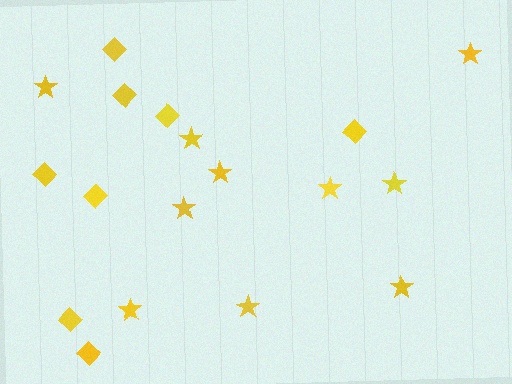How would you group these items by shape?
There are 2 groups: one group of diamonds (8) and one group of stars (10).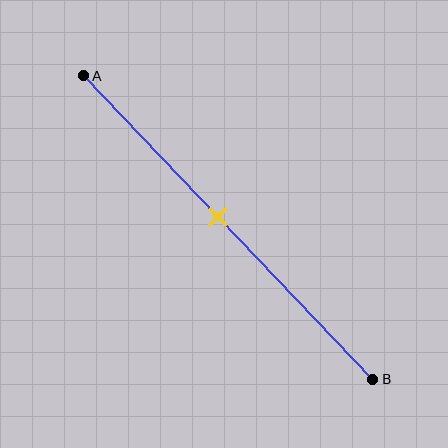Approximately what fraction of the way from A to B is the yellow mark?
The yellow mark is approximately 45% of the way from A to B.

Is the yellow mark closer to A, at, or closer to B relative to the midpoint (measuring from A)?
The yellow mark is closer to point A than the midpoint of segment AB.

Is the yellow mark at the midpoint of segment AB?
No, the mark is at about 45% from A, not at the 50% midpoint.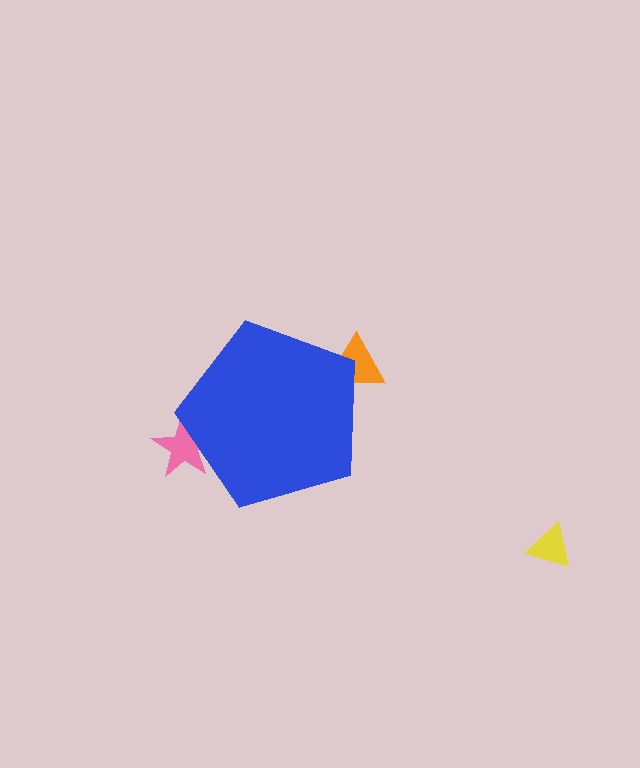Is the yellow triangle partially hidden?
No, the yellow triangle is fully visible.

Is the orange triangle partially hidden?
Yes, the orange triangle is partially hidden behind the blue pentagon.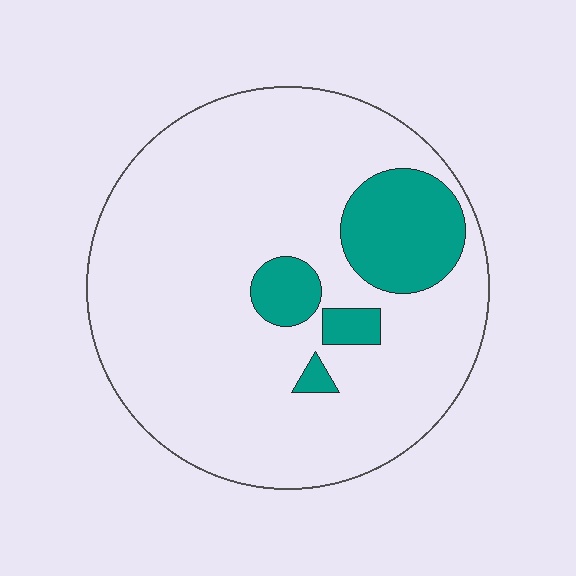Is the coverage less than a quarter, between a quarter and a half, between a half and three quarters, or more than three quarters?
Less than a quarter.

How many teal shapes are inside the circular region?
4.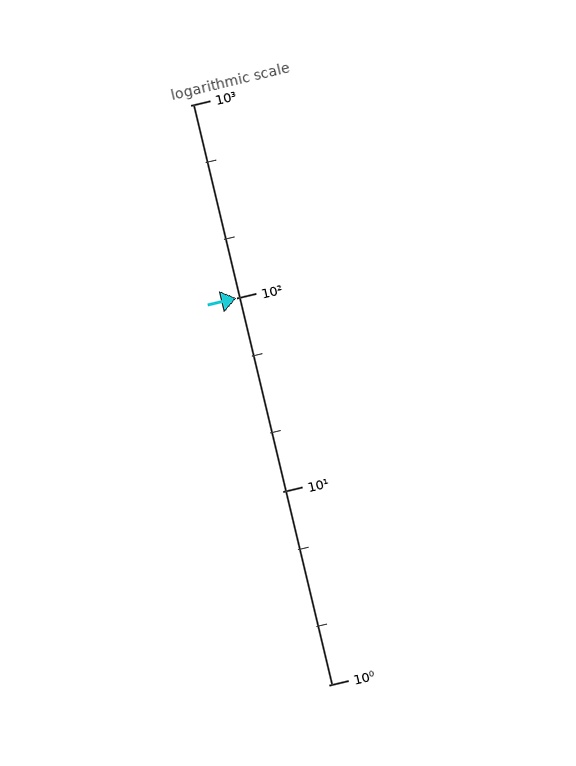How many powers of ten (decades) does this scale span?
The scale spans 3 decades, from 1 to 1000.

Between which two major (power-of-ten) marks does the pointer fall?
The pointer is between 100 and 1000.